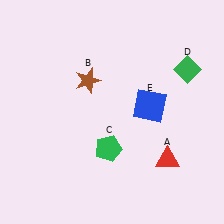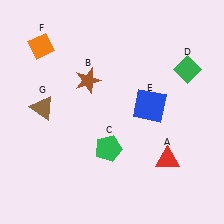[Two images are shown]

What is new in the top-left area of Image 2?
A brown triangle (G) was added in the top-left area of Image 2.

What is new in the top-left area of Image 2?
An orange diamond (F) was added in the top-left area of Image 2.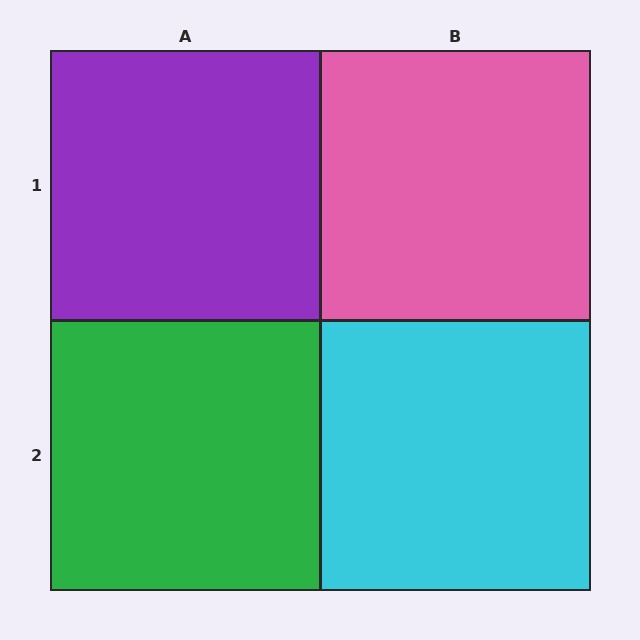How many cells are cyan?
1 cell is cyan.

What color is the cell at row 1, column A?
Purple.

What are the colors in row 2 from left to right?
Green, cyan.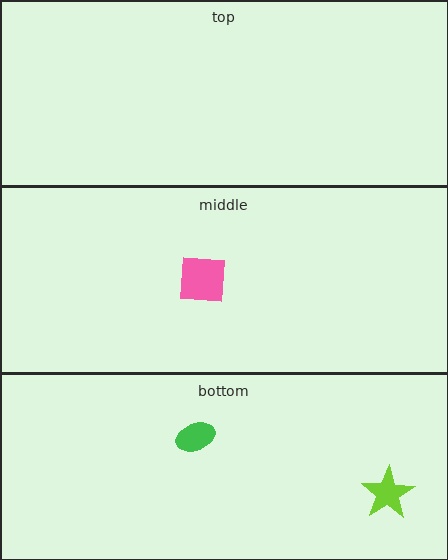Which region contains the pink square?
The middle region.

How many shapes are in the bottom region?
2.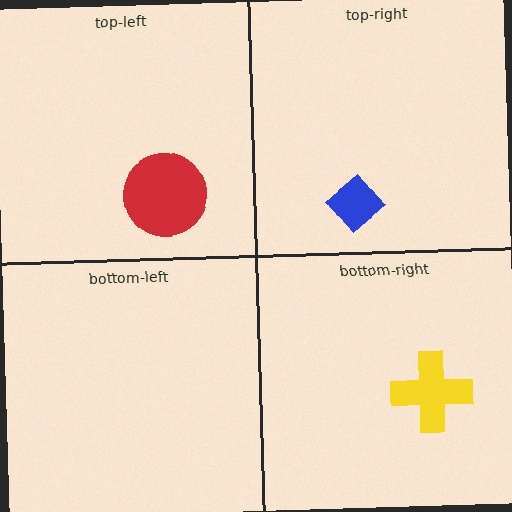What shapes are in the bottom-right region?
The yellow cross.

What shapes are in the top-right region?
The blue diamond.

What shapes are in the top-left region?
The red circle.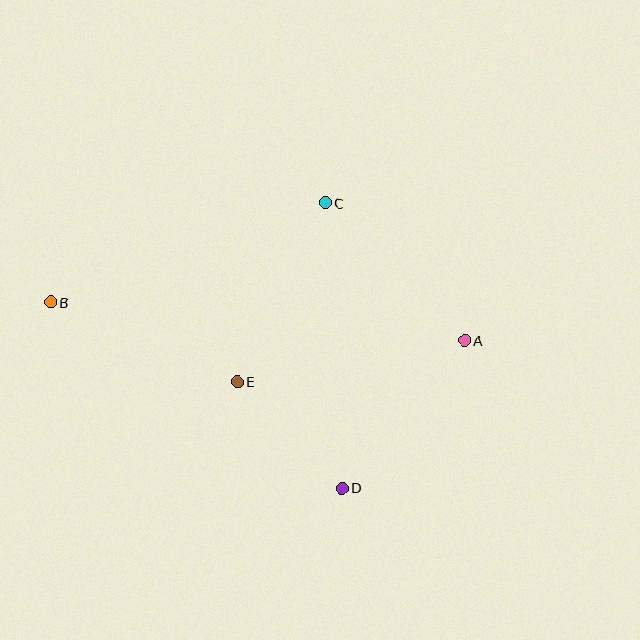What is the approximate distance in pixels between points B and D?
The distance between B and D is approximately 346 pixels.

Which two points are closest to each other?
Points D and E are closest to each other.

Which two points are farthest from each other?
Points A and B are farthest from each other.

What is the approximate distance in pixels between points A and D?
The distance between A and D is approximately 192 pixels.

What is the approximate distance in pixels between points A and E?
The distance between A and E is approximately 231 pixels.